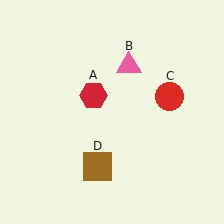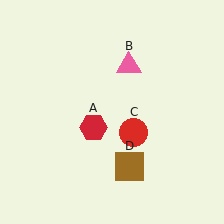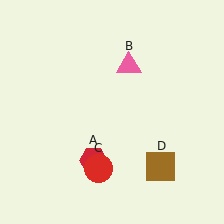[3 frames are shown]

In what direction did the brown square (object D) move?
The brown square (object D) moved right.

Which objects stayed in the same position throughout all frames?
Pink triangle (object B) remained stationary.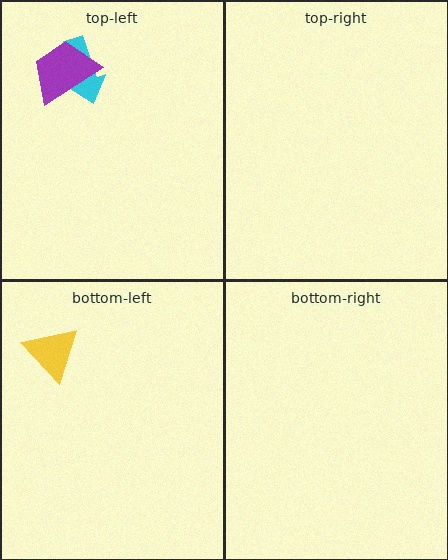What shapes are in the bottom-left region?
The yellow triangle.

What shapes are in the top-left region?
The cyan arrow, the purple trapezoid.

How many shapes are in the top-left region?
2.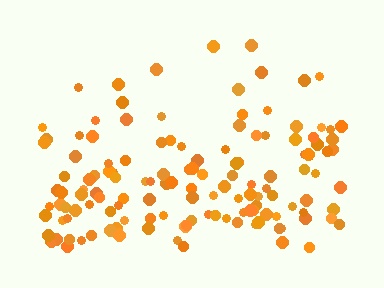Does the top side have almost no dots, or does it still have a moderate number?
Still a moderate number, just noticeably fewer than the bottom.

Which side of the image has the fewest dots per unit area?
The top.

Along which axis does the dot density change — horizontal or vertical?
Vertical.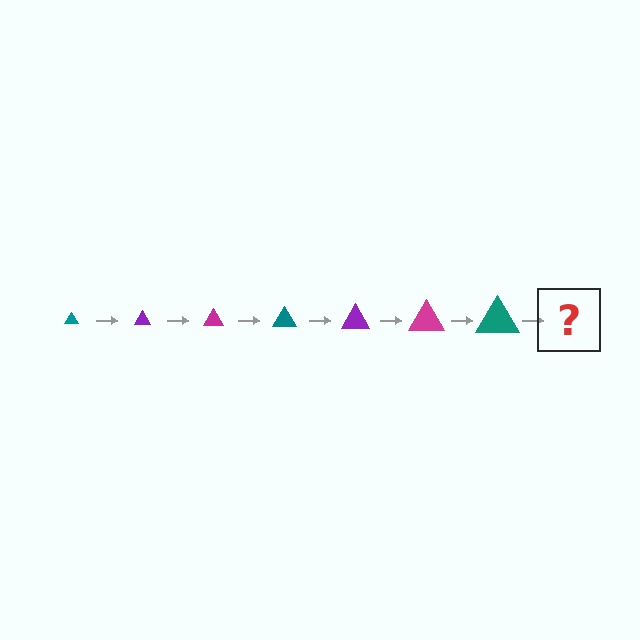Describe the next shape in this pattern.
It should be a purple triangle, larger than the previous one.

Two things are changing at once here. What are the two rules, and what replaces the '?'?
The two rules are that the triangle grows larger each step and the color cycles through teal, purple, and magenta. The '?' should be a purple triangle, larger than the previous one.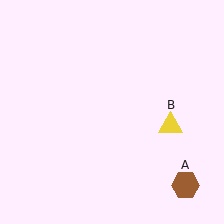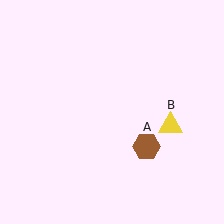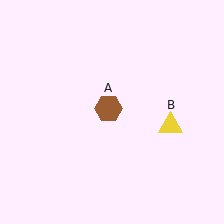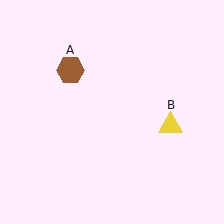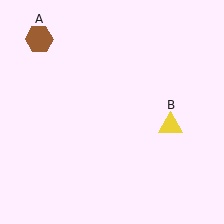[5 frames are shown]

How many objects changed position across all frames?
1 object changed position: brown hexagon (object A).